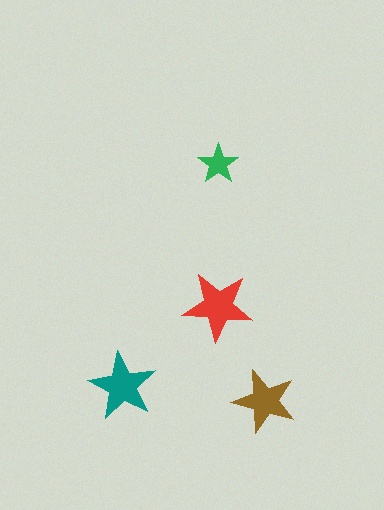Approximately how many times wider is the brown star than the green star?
About 1.5 times wider.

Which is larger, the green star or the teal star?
The teal one.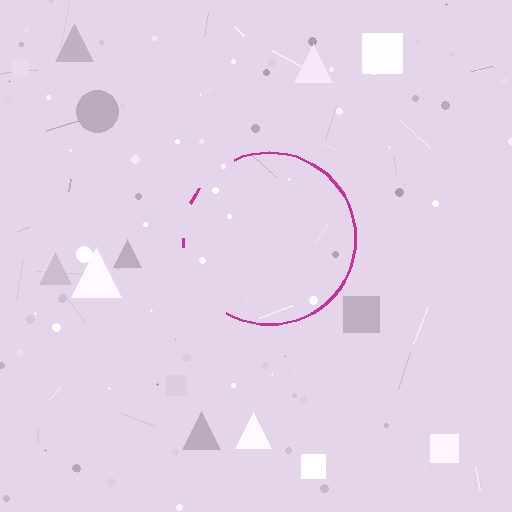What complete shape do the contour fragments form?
The contour fragments form a circle.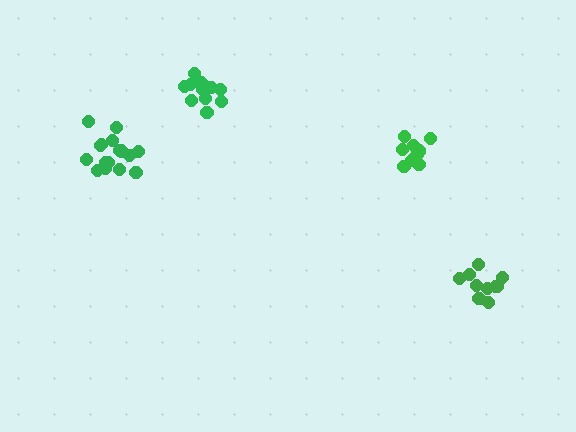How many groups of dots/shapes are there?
There are 4 groups.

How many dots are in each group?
Group 1: 11 dots, Group 2: 10 dots, Group 3: 16 dots, Group 4: 10 dots (47 total).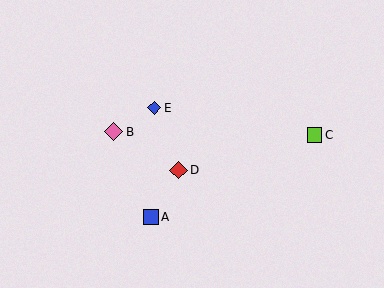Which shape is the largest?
The pink diamond (labeled B) is the largest.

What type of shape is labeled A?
Shape A is a blue square.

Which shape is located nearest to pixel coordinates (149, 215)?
The blue square (labeled A) at (151, 217) is nearest to that location.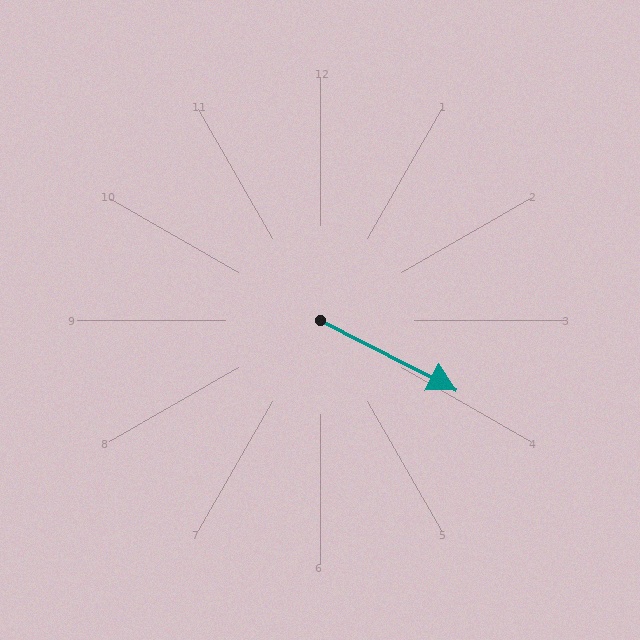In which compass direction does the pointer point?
Southeast.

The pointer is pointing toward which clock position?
Roughly 4 o'clock.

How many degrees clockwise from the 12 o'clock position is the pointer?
Approximately 117 degrees.